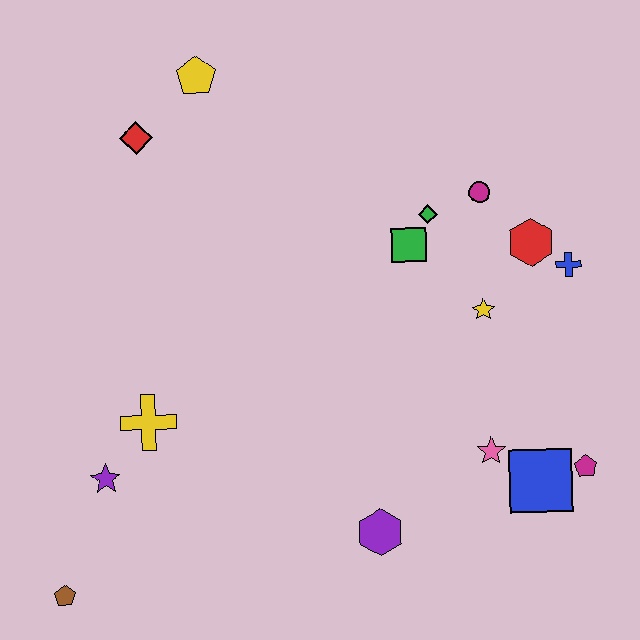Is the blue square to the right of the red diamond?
Yes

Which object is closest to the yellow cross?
The purple star is closest to the yellow cross.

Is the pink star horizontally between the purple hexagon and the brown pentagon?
No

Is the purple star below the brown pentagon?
No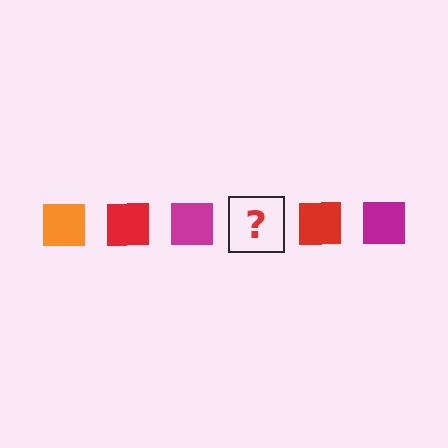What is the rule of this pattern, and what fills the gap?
The rule is that the pattern cycles through orange, red, magenta squares. The gap should be filled with an orange square.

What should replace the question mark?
The question mark should be replaced with an orange square.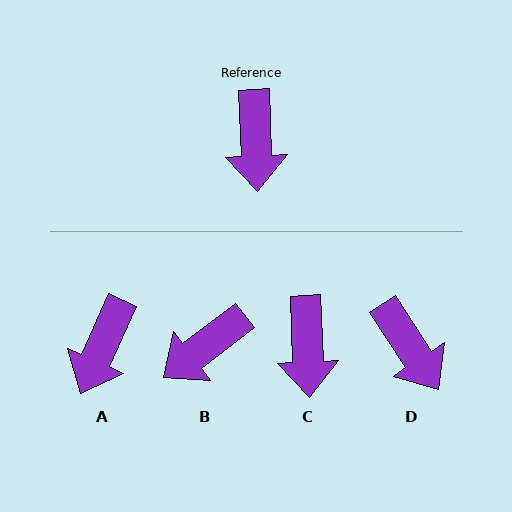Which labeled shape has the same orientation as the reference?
C.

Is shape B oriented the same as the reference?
No, it is off by about 55 degrees.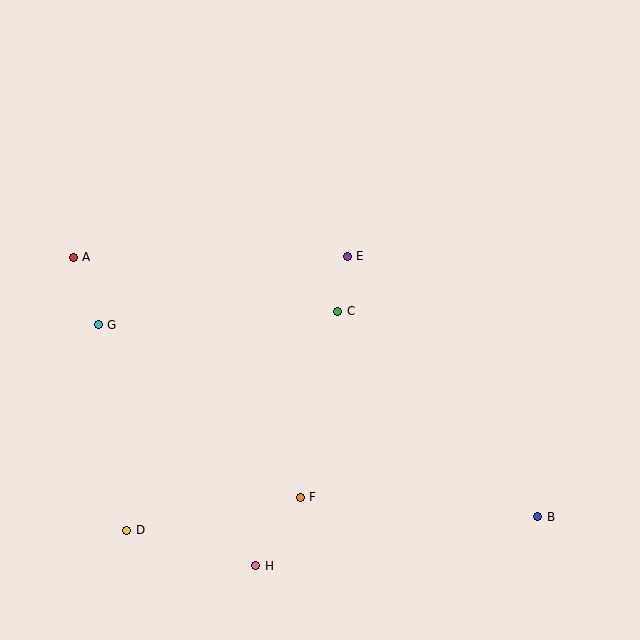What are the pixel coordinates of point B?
Point B is at (538, 517).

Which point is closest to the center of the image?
Point C at (337, 311) is closest to the center.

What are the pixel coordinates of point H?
Point H is at (256, 566).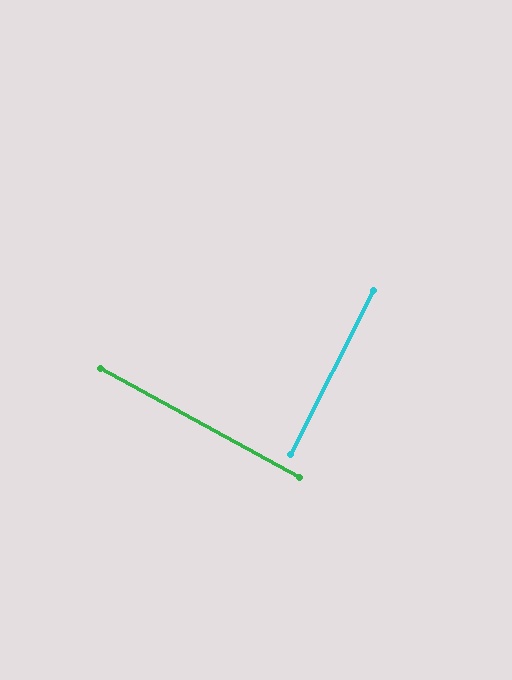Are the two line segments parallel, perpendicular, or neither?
Perpendicular — they meet at approximately 88°.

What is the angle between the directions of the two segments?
Approximately 88 degrees.